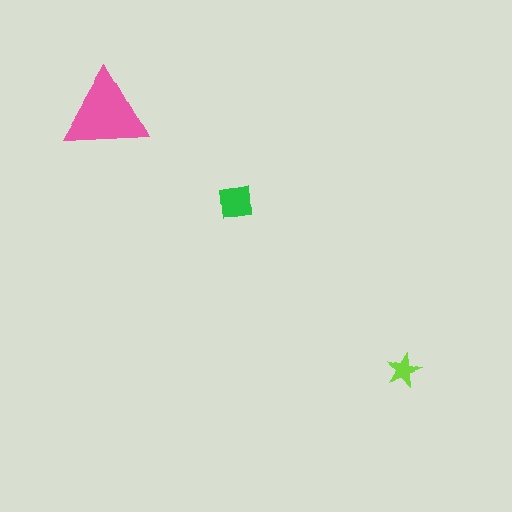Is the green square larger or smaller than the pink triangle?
Smaller.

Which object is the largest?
The pink triangle.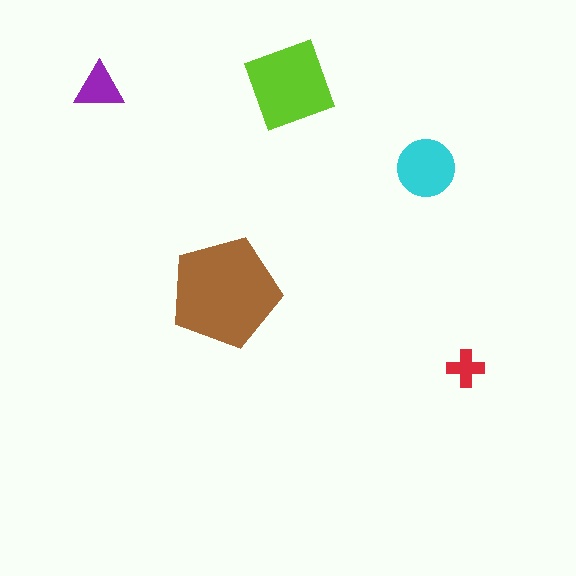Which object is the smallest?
The red cross.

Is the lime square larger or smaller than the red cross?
Larger.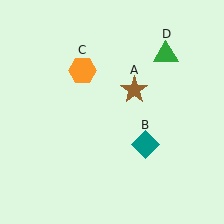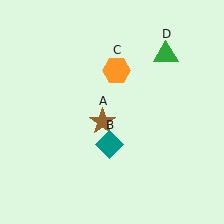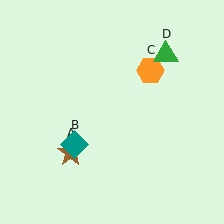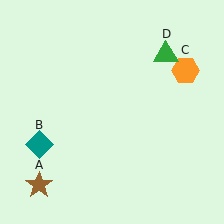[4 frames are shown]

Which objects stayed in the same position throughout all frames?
Green triangle (object D) remained stationary.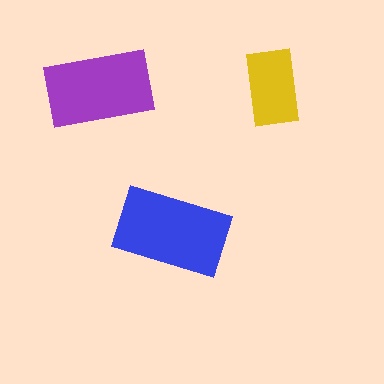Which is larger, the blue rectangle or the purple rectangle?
The blue one.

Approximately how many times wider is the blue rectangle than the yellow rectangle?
About 1.5 times wider.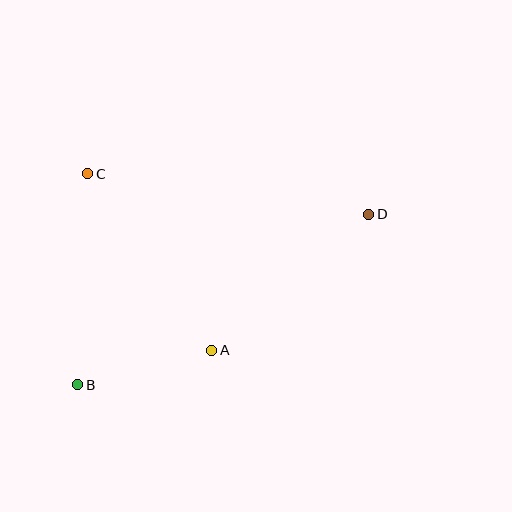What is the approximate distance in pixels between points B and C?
The distance between B and C is approximately 211 pixels.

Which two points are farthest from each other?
Points B and D are farthest from each other.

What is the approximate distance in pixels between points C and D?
The distance between C and D is approximately 284 pixels.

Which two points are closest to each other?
Points A and B are closest to each other.